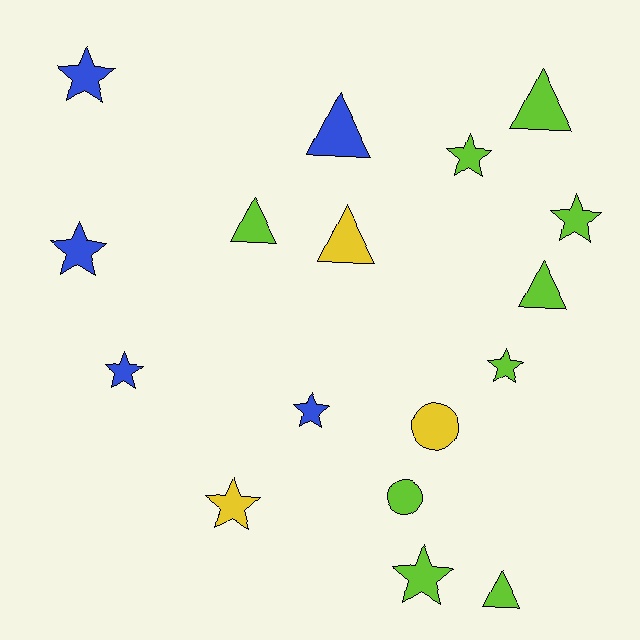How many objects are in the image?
There are 17 objects.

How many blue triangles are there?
There is 1 blue triangle.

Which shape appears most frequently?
Star, with 9 objects.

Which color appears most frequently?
Lime, with 9 objects.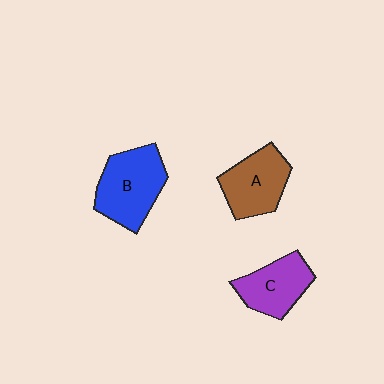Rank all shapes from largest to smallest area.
From largest to smallest: B (blue), A (brown), C (purple).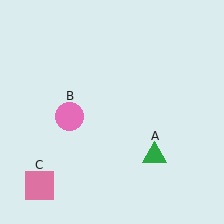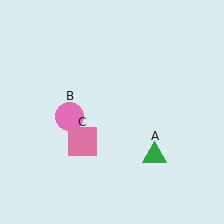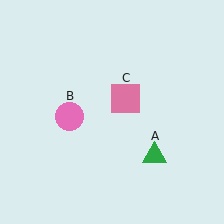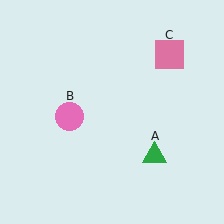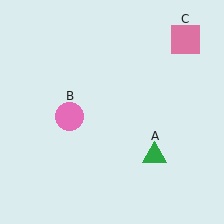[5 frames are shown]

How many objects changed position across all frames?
1 object changed position: pink square (object C).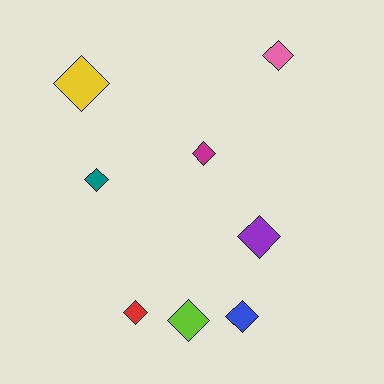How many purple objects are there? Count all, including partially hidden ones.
There is 1 purple object.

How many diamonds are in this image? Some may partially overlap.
There are 8 diamonds.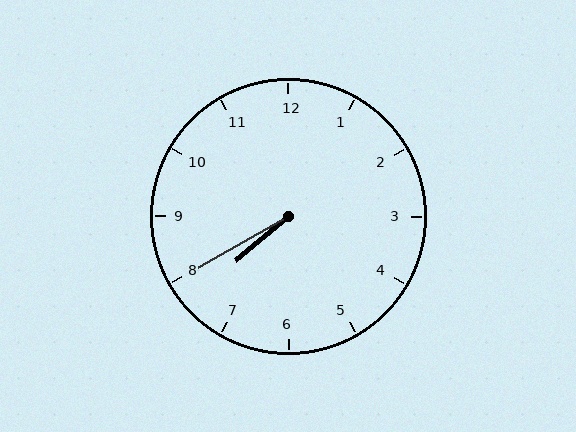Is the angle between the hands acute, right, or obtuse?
It is acute.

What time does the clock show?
7:40.